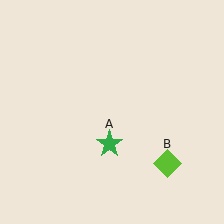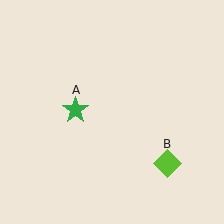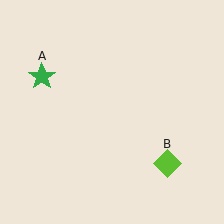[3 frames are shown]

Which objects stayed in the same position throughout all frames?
Lime diamond (object B) remained stationary.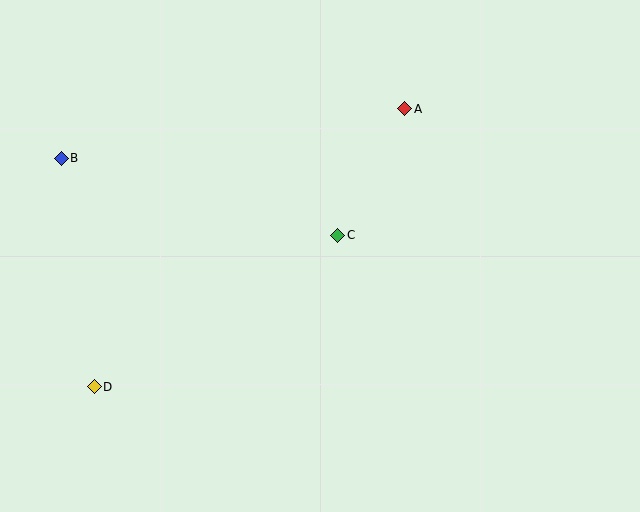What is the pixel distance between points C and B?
The distance between C and B is 287 pixels.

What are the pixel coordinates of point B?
Point B is at (61, 158).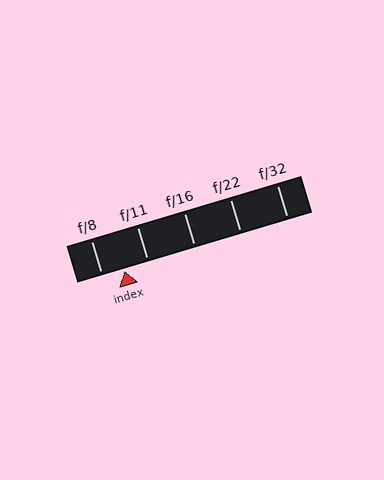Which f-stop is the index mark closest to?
The index mark is closest to f/8.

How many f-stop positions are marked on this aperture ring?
There are 5 f-stop positions marked.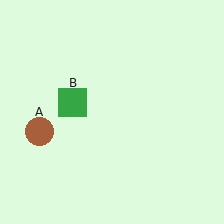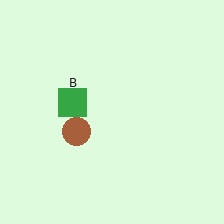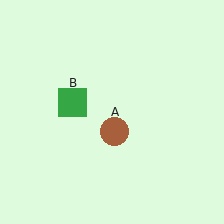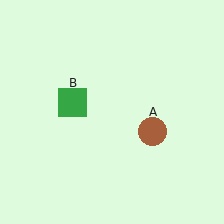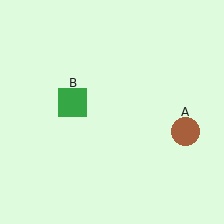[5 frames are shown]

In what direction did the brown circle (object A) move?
The brown circle (object A) moved right.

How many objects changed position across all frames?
1 object changed position: brown circle (object A).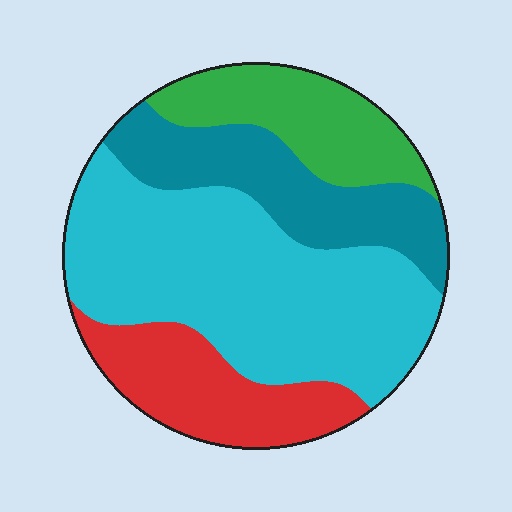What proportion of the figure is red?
Red takes up between a sixth and a third of the figure.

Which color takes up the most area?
Cyan, at roughly 45%.